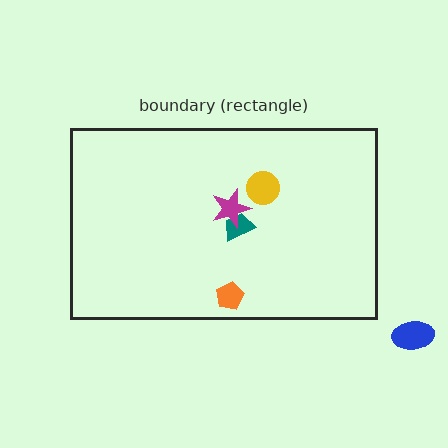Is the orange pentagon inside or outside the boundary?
Inside.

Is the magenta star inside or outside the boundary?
Inside.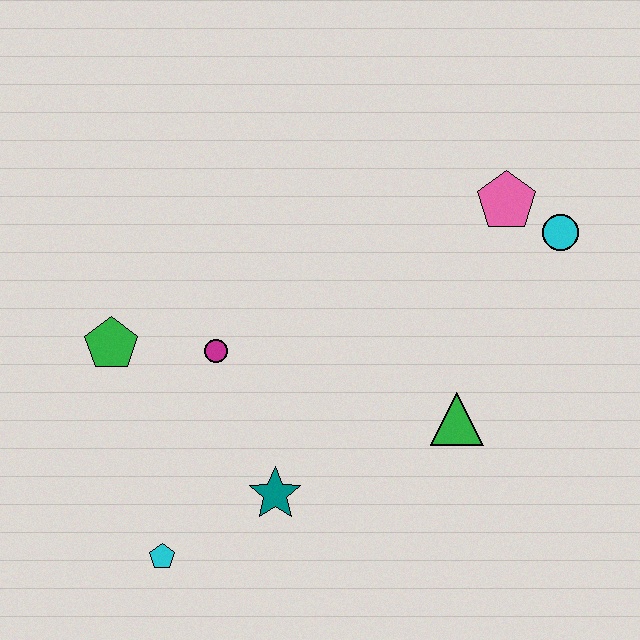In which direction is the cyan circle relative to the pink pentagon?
The cyan circle is to the right of the pink pentagon.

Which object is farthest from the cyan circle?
The cyan pentagon is farthest from the cyan circle.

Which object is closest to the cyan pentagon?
The teal star is closest to the cyan pentagon.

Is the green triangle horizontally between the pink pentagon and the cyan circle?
No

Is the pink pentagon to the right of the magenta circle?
Yes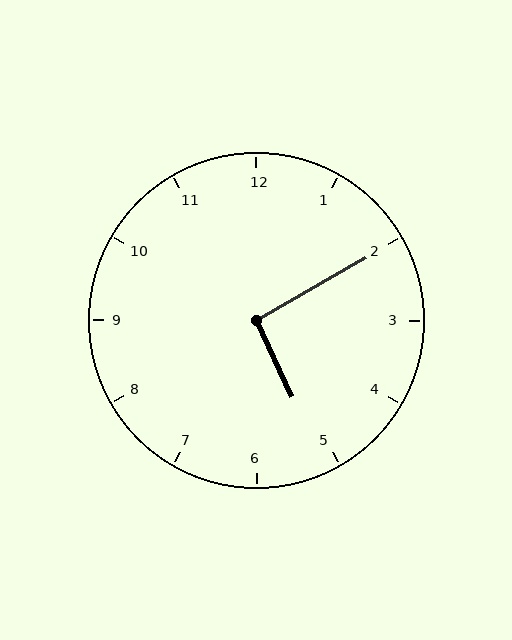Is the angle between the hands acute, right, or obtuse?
It is right.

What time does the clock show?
5:10.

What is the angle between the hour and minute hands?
Approximately 95 degrees.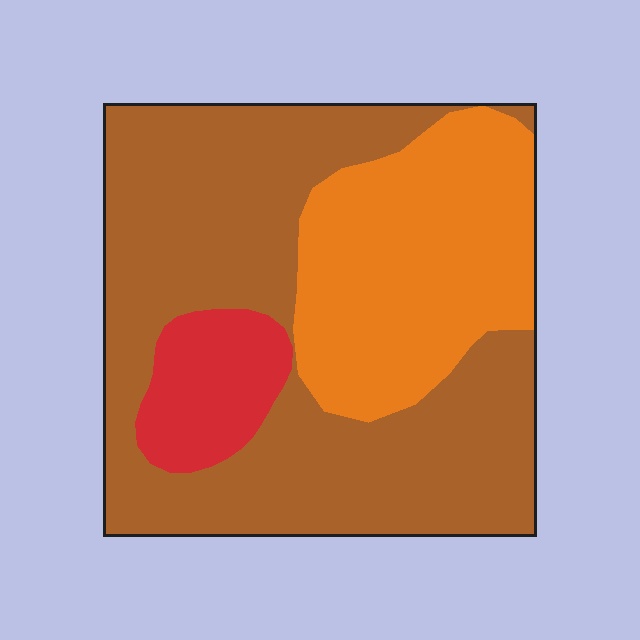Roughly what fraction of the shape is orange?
Orange covers 30% of the shape.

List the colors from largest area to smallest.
From largest to smallest: brown, orange, red.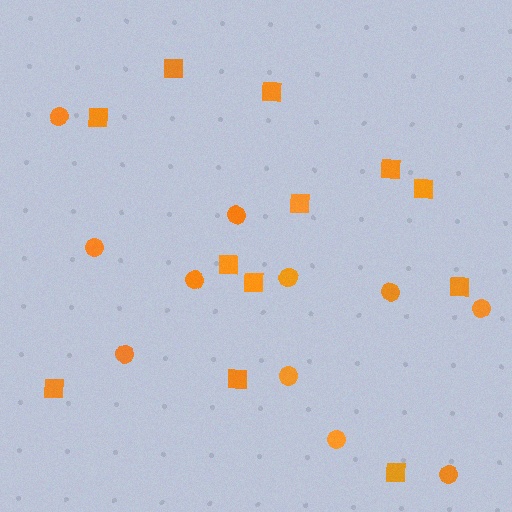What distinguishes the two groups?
There are 2 groups: one group of circles (11) and one group of squares (12).